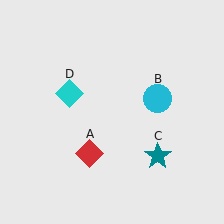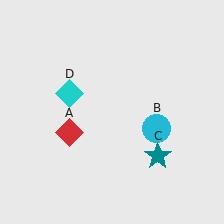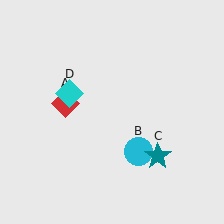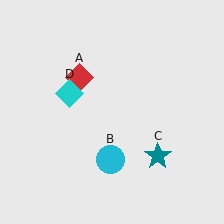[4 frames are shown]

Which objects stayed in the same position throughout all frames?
Teal star (object C) and cyan diamond (object D) remained stationary.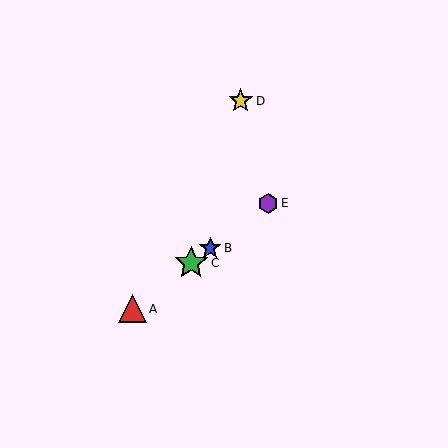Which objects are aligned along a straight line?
Objects A, B, C, E are aligned along a straight line.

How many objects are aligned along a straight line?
4 objects (A, B, C, E) are aligned along a straight line.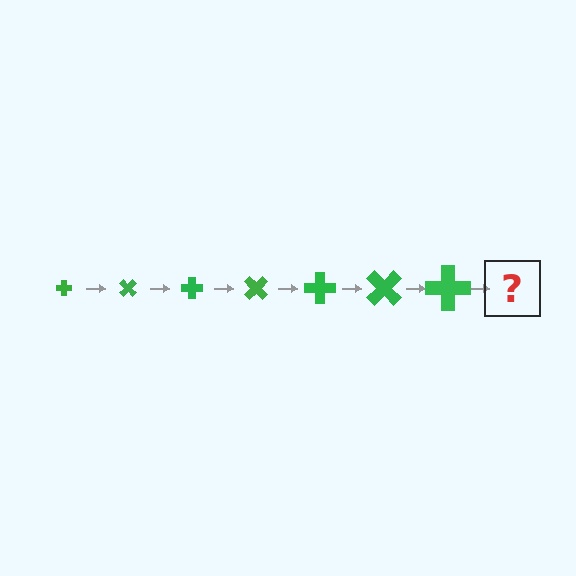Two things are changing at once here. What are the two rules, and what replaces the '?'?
The two rules are that the cross grows larger each step and it rotates 45 degrees each step. The '?' should be a cross, larger than the previous one and rotated 315 degrees from the start.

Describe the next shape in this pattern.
It should be a cross, larger than the previous one and rotated 315 degrees from the start.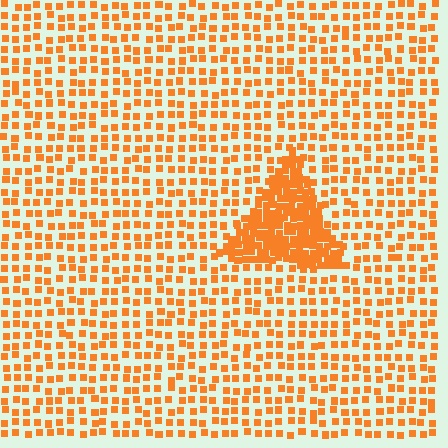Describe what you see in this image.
The image contains small orange elements arranged at two different densities. A triangle-shaped region is visible where the elements are more densely packed than the surrounding area.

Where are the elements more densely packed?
The elements are more densely packed inside the triangle boundary.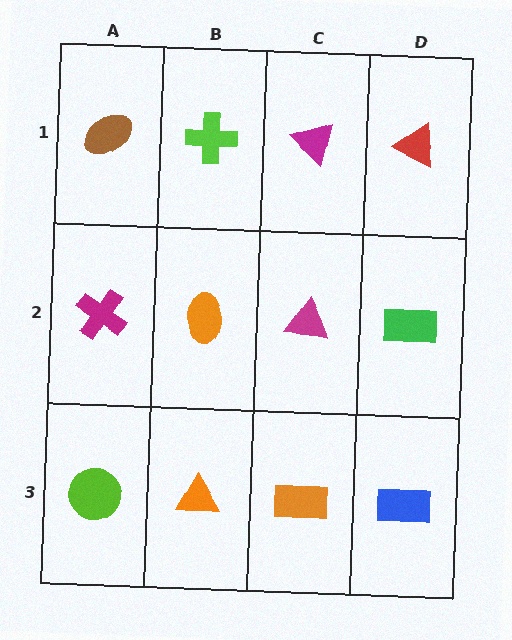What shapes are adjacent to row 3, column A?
A magenta cross (row 2, column A), an orange triangle (row 3, column B).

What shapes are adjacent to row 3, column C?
A magenta triangle (row 2, column C), an orange triangle (row 3, column B), a blue rectangle (row 3, column D).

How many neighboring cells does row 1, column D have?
2.